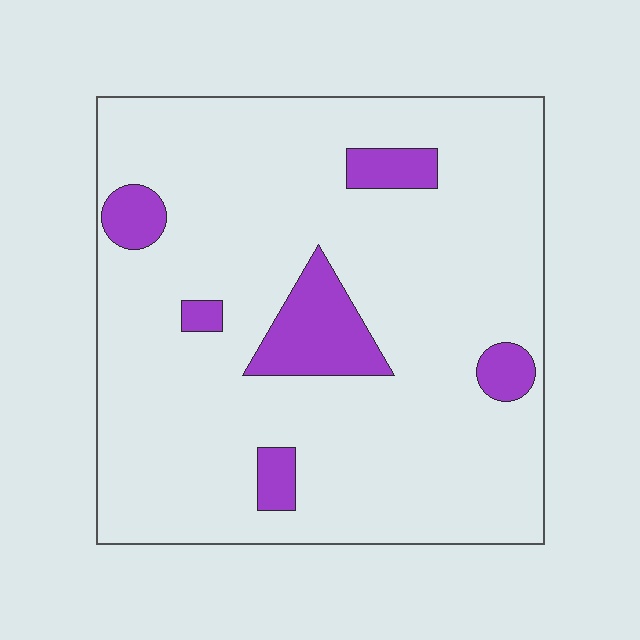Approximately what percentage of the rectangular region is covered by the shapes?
Approximately 10%.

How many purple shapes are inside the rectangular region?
6.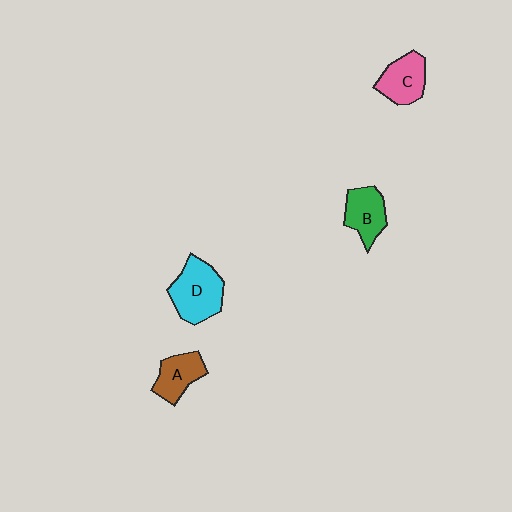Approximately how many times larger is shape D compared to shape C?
Approximately 1.3 times.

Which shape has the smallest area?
Shape A (brown).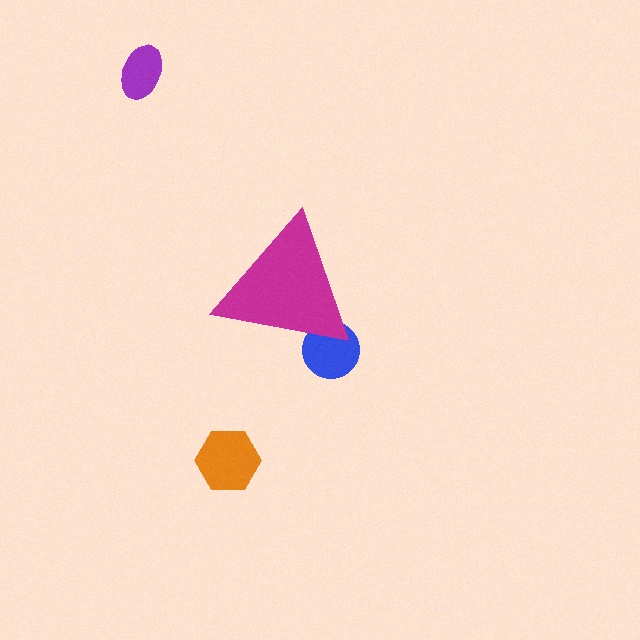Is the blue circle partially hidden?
Yes, the blue circle is partially hidden behind the magenta triangle.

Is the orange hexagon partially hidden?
No, the orange hexagon is fully visible.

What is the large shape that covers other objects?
A magenta triangle.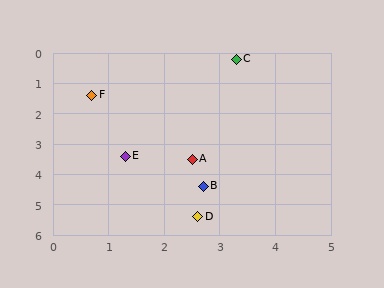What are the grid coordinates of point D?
Point D is at approximately (2.6, 5.4).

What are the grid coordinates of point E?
Point E is at approximately (1.3, 3.4).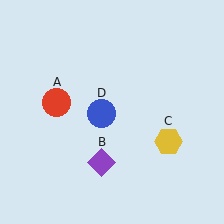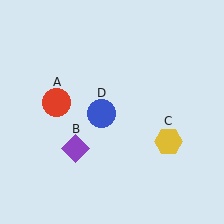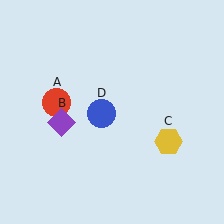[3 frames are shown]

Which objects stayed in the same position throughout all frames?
Red circle (object A) and yellow hexagon (object C) and blue circle (object D) remained stationary.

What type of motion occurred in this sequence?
The purple diamond (object B) rotated clockwise around the center of the scene.